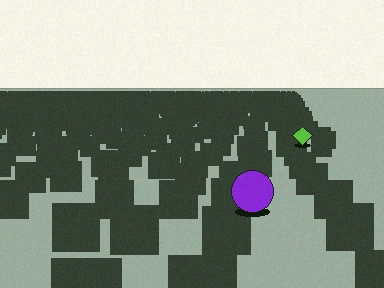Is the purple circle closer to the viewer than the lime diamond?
Yes. The purple circle is closer — you can tell from the texture gradient: the ground texture is coarser near it.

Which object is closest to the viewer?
The purple circle is closest. The texture marks near it are larger and more spread out.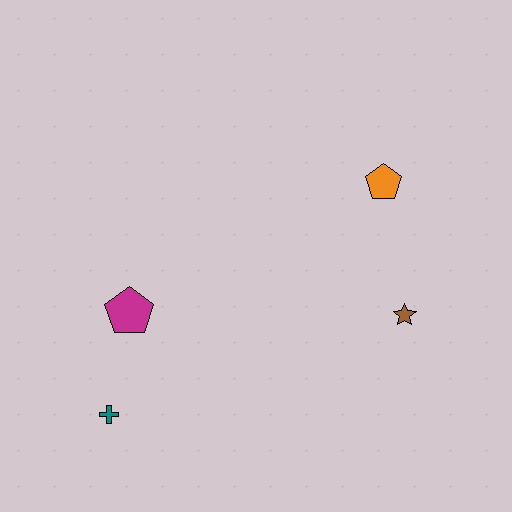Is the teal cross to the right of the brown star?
No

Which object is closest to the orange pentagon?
The brown star is closest to the orange pentagon.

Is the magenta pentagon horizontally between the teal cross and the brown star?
Yes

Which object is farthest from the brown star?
The teal cross is farthest from the brown star.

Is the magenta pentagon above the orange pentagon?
No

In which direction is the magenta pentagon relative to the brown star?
The magenta pentagon is to the left of the brown star.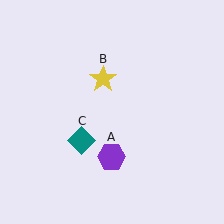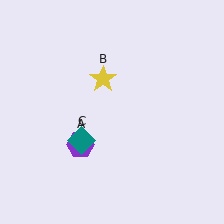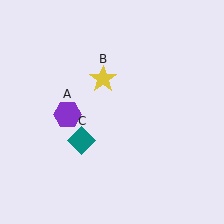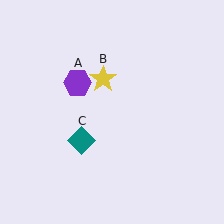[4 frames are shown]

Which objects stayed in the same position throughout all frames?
Yellow star (object B) and teal diamond (object C) remained stationary.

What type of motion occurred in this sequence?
The purple hexagon (object A) rotated clockwise around the center of the scene.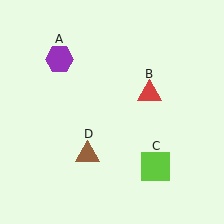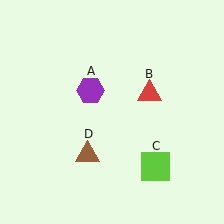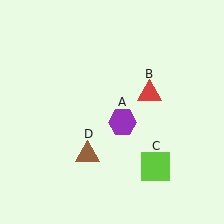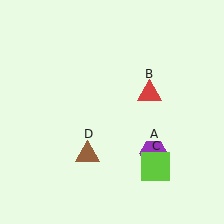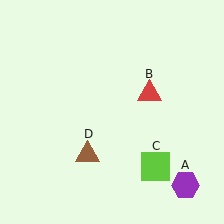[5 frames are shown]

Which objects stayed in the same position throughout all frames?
Red triangle (object B) and lime square (object C) and brown triangle (object D) remained stationary.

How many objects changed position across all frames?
1 object changed position: purple hexagon (object A).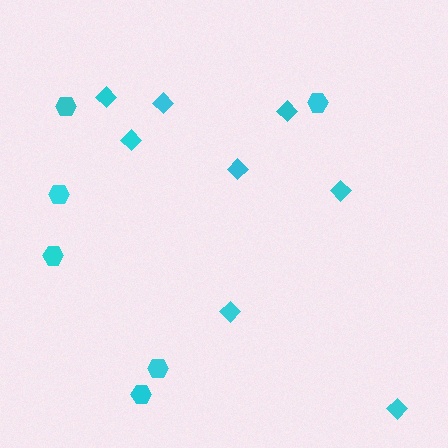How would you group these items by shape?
There are 2 groups: one group of hexagons (6) and one group of diamonds (8).